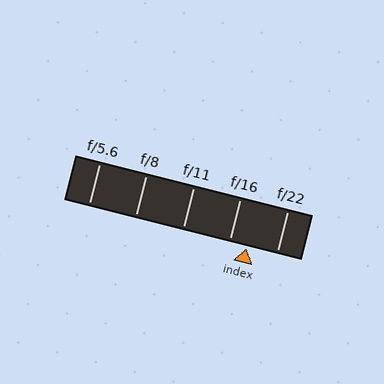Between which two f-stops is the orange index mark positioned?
The index mark is between f/16 and f/22.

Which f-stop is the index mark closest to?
The index mark is closest to f/16.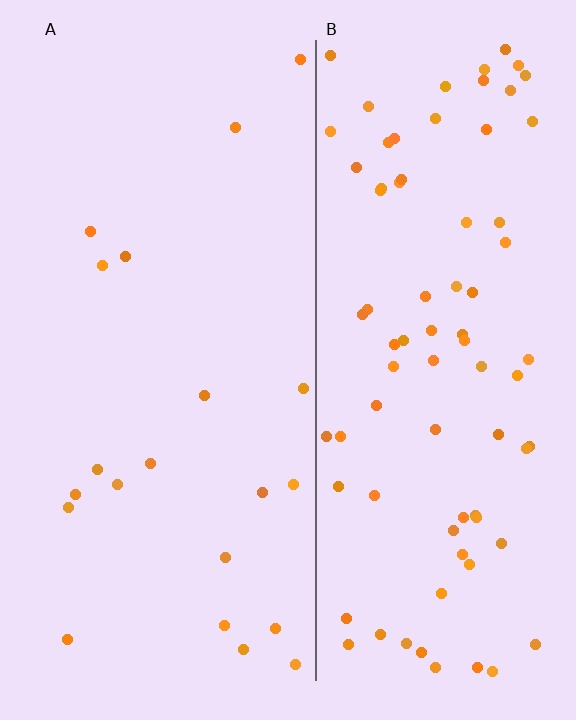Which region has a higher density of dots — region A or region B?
B (the right).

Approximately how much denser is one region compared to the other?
Approximately 4.0× — region B over region A.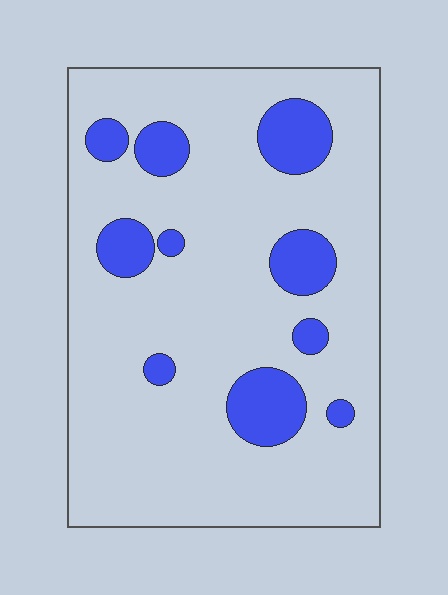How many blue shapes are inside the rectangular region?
10.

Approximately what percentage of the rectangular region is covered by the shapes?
Approximately 15%.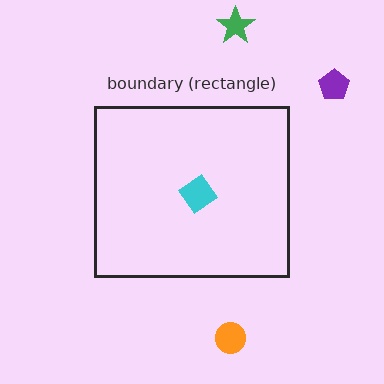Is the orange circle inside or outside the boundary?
Outside.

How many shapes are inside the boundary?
1 inside, 3 outside.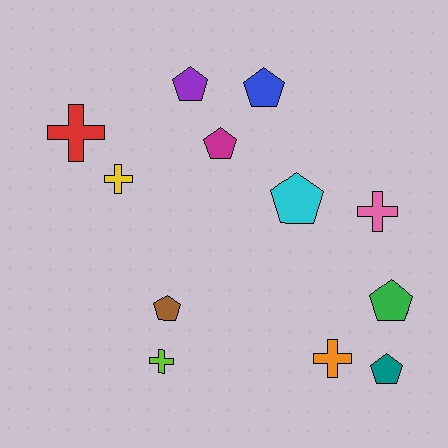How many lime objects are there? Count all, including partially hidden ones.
There is 1 lime object.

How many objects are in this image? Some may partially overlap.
There are 12 objects.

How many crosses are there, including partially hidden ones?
There are 5 crosses.